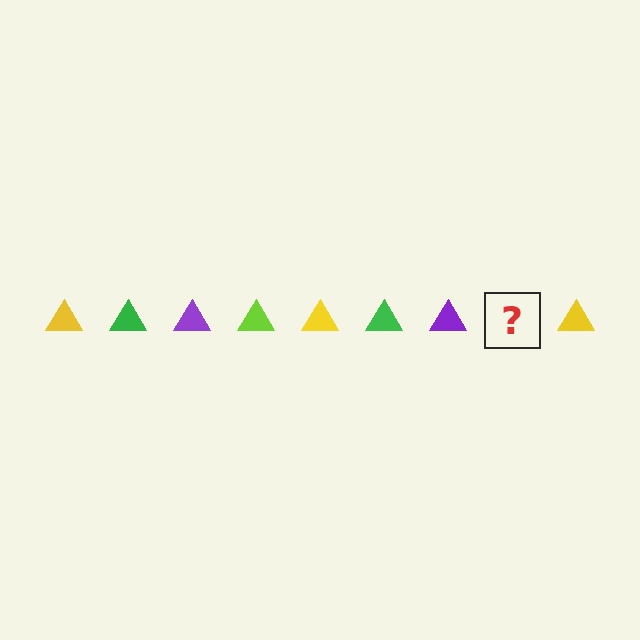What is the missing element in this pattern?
The missing element is a lime triangle.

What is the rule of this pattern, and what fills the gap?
The rule is that the pattern cycles through yellow, green, purple, lime triangles. The gap should be filled with a lime triangle.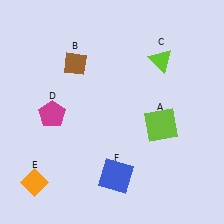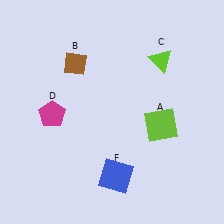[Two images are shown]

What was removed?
The orange diamond (E) was removed in Image 2.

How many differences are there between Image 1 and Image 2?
There is 1 difference between the two images.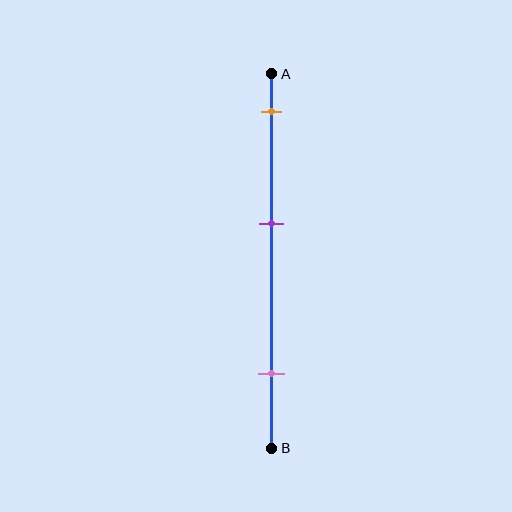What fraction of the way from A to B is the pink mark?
The pink mark is approximately 80% (0.8) of the way from A to B.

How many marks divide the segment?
There are 3 marks dividing the segment.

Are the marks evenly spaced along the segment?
Yes, the marks are approximately evenly spaced.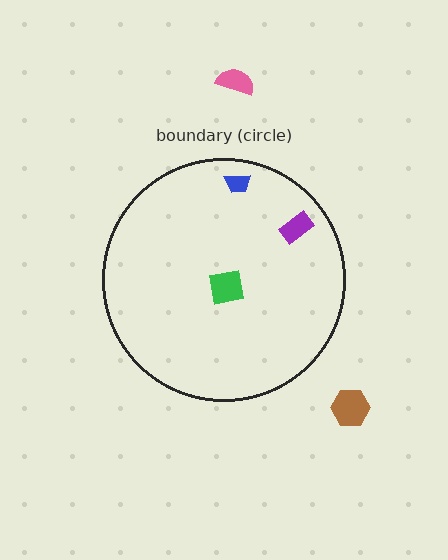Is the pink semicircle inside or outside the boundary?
Outside.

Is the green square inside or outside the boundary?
Inside.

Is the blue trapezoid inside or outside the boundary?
Inside.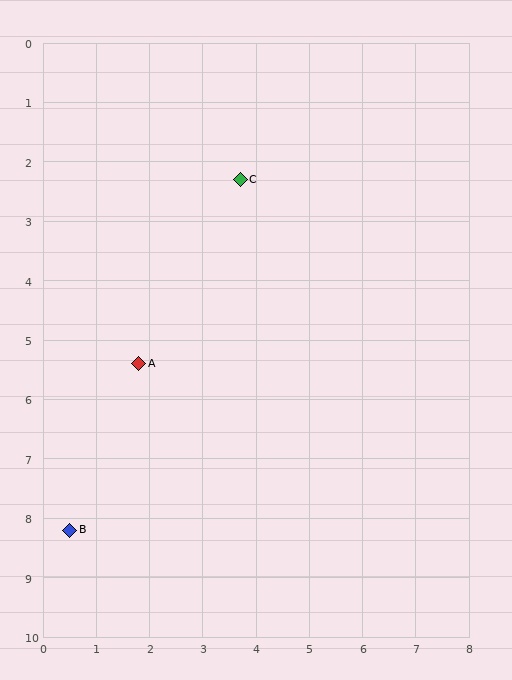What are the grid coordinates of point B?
Point B is at approximately (0.5, 8.2).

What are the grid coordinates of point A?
Point A is at approximately (1.8, 5.4).